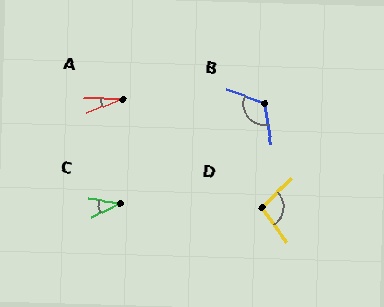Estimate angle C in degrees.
Approximately 36 degrees.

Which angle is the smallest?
A, at approximately 23 degrees.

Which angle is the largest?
B, at approximately 119 degrees.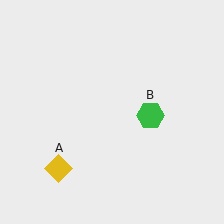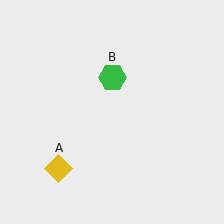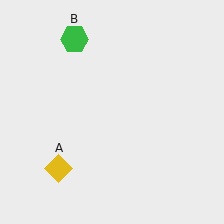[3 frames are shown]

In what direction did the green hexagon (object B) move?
The green hexagon (object B) moved up and to the left.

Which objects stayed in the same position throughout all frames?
Yellow diamond (object A) remained stationary.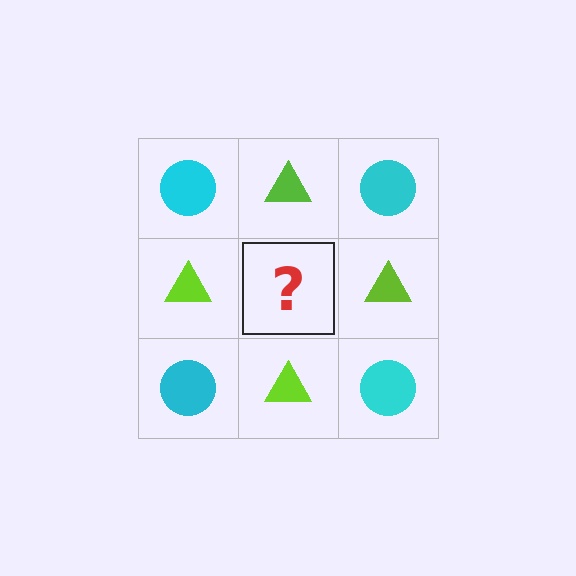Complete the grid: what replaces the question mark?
The question mark should be replaced with a cyan circle.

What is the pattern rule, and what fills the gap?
The rule is that it alternates cyan circle and lime triangle in a checkerboard pattern. The gap should be filled with a cyan circle.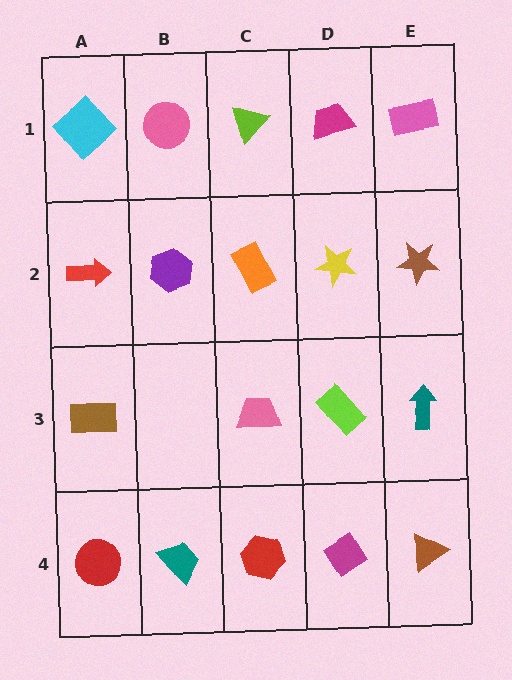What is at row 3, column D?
A lime rectangle.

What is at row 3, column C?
A pink trapezoid.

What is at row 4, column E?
A brown triangle.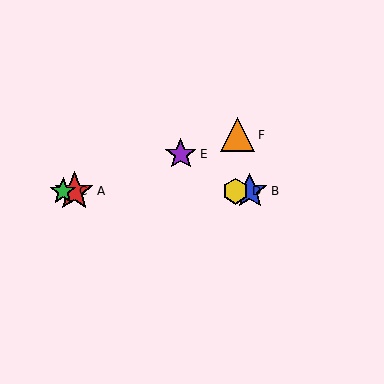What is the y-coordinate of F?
Object F is at y≈135.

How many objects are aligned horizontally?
4 objects (A, B, C, D) are aligned horizontally.